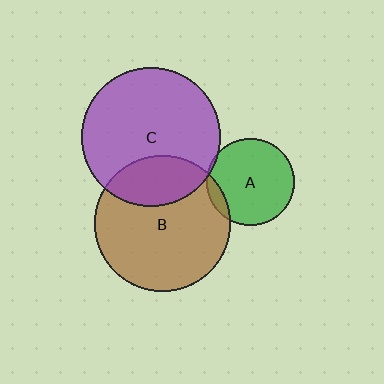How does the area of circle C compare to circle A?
Approximately 2.5 times.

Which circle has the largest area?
Circle C (purple).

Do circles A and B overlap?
Yes.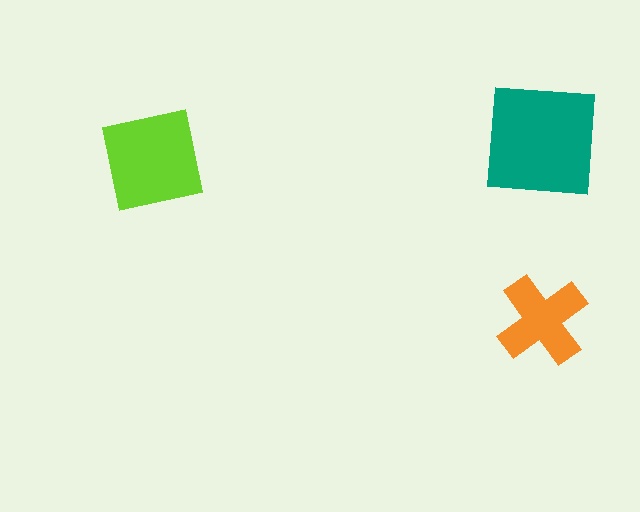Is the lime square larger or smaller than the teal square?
Smaller.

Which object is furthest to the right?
The orange cross is rightmost.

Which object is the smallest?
The orange cross.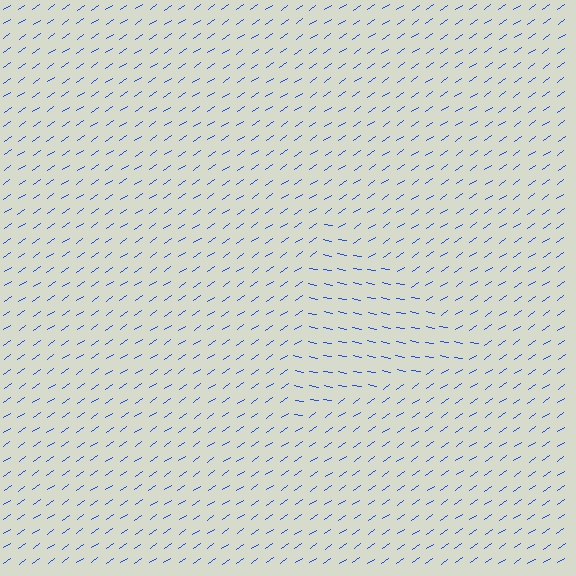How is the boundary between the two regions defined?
The boundary is defined purely by a change in line orientation (approximately 45 degrees difference). All lines are the same color and thickness.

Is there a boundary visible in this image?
Yes, there is a texture boundary formed by a change in line orientation.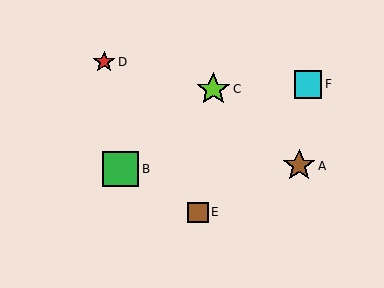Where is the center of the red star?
The center of the red star is at (104, 62).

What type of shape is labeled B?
Shape B is a green square.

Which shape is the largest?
The green square (labeled B) is the largest.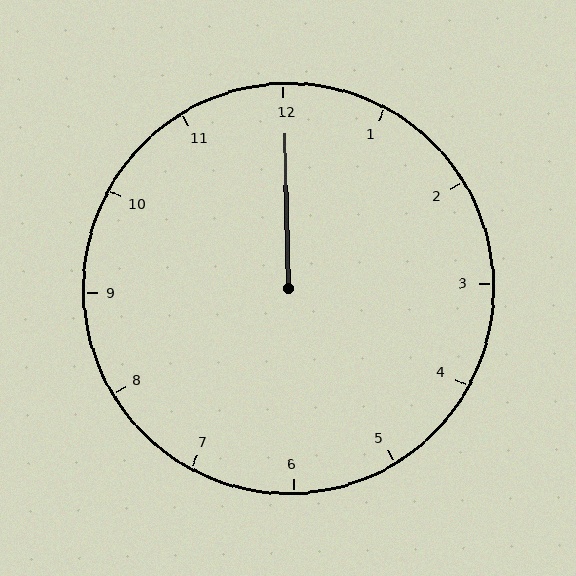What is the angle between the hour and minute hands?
Approximately 0 degrees.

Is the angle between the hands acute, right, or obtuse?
It is acute.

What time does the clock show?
12:00.